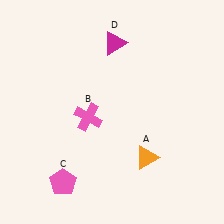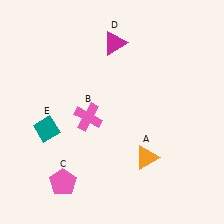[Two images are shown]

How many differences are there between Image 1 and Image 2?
There is 1 difference between the two images.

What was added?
A teal diamond (E) was added in Image 2.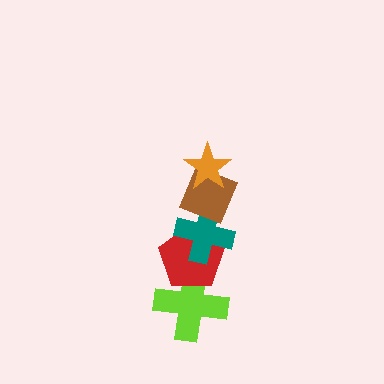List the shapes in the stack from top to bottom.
From top to bottom: the orange star, the brown diamond, the teal cross, the red pentagon, the lime cross.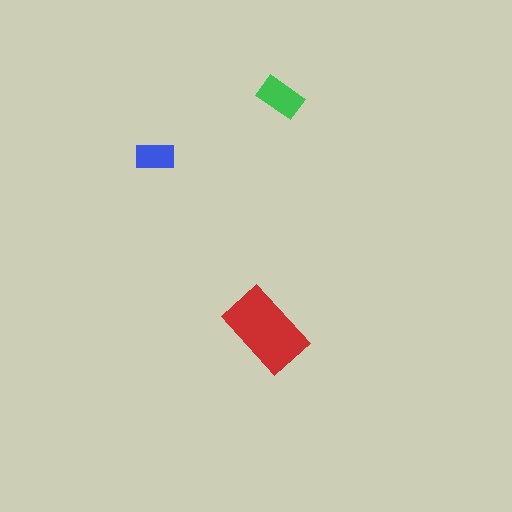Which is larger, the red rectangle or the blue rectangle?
The red one.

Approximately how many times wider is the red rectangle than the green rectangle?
About 2 times wider.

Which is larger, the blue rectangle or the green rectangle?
The green one.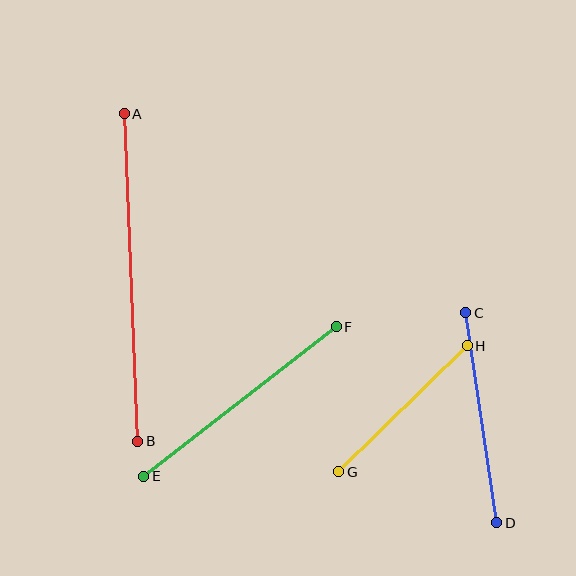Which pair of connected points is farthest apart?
Points A and B are farthest apart.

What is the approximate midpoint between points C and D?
The midpoint is at approximately (481, 418) pixels.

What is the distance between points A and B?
The distance is approximately 328 pixels.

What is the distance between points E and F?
The distance is approximately 244 pixels.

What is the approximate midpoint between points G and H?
The midpoint is at approximately (403, 409) pixels.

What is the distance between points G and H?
The distance is approximately 180 pixels.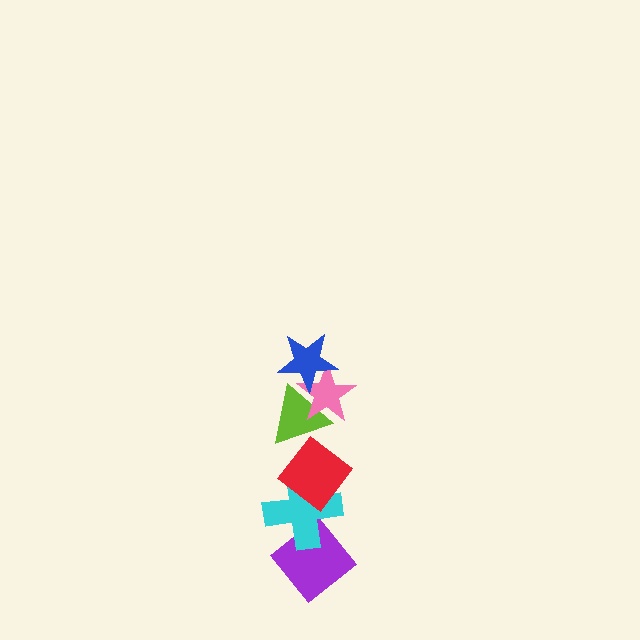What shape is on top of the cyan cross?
The red diamond is on top of the cyan cross.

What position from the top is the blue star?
The blue star is 1st from the top.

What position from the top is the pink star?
The pink star is 2nd from the top.